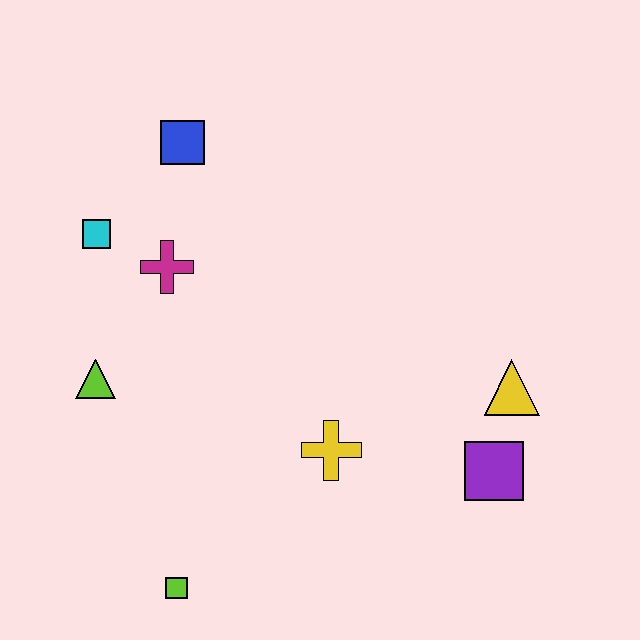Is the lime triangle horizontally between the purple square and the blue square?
No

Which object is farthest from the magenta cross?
The purple square is farthest from the magenta cross.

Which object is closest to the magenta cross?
The cyan square is closest to the magenta cross.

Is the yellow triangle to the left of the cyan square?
No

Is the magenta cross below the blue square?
Yes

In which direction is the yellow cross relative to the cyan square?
The yellow cross is to the right of the cyan square.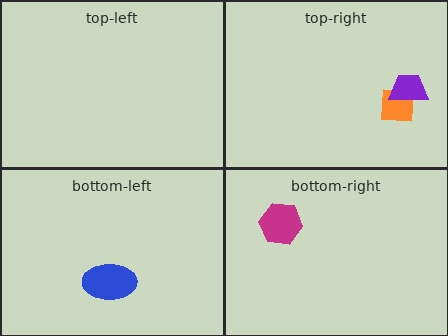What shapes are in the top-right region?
The orange square, the purple trapezoid.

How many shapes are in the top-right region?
2.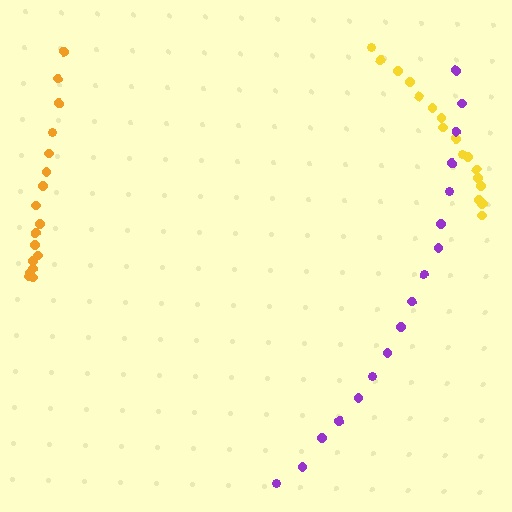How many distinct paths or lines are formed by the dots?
There are 3 distinct paths.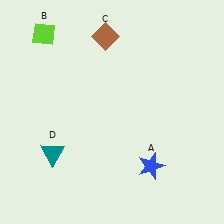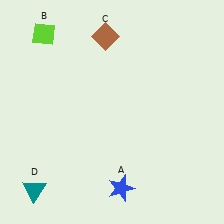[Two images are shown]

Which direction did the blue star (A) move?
The blue star (A) moved left.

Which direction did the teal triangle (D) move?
The teal triangle (D) moved down.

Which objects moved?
The objects that moved are: the blue star (A), the teal triangle (D).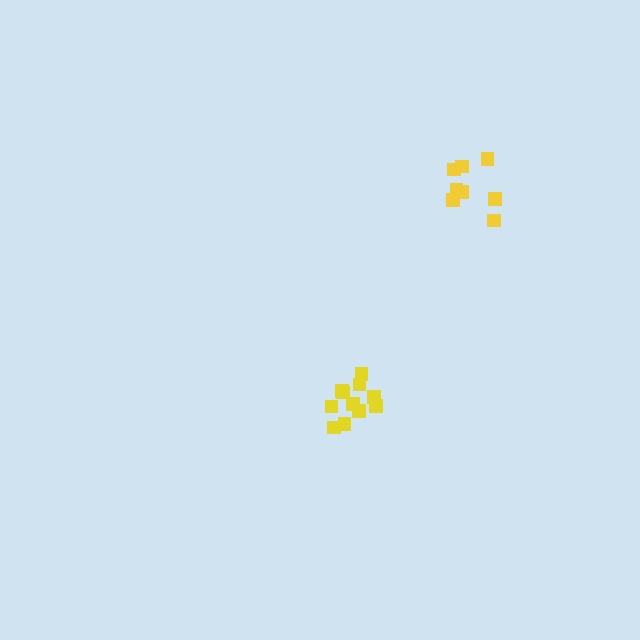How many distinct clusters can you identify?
There are 2 distinct clusters.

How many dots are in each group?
Group 1: 11 dots, Group 2: 8 dots (19 total).